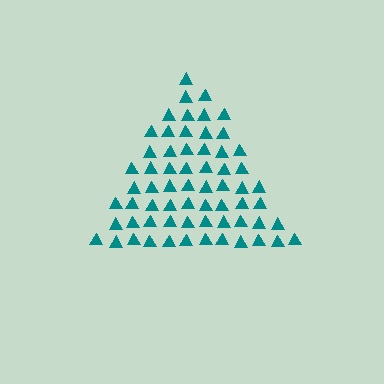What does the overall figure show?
The overall figure shows a triangle.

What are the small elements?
The small elements are triangles.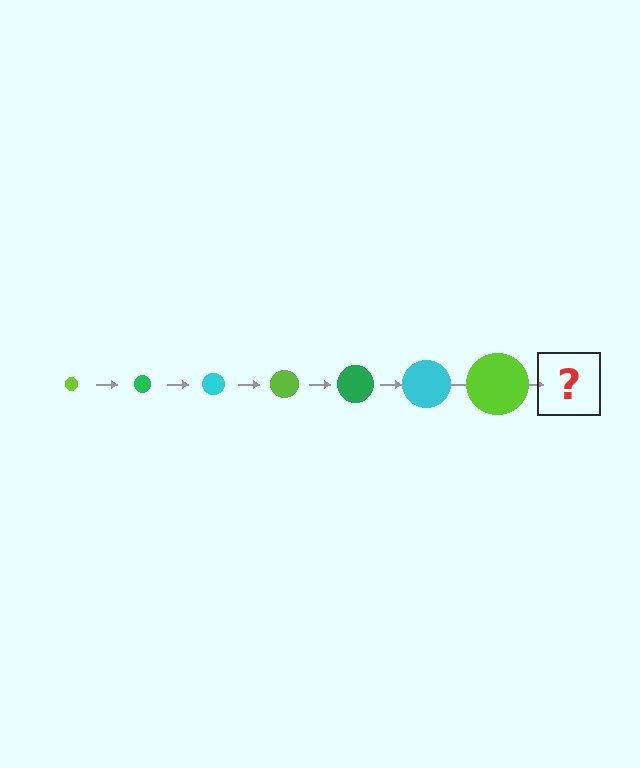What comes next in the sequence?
The next element should be a green circle, larger than the previous one.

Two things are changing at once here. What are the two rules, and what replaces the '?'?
The two rules are that the circle grows larger each step and the color cycles through lime, green, and cyan. The '?' should be a green circle, larger than the previous one.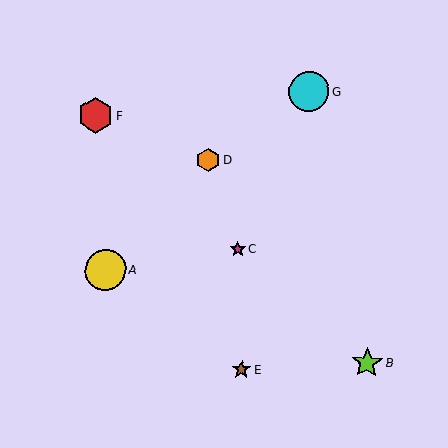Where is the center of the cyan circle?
The center of the cyan circle is at (309, 91).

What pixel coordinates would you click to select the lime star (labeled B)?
Click at (367, 363) to select the lime star B.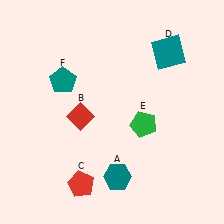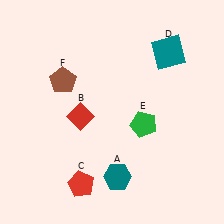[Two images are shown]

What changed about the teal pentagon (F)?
In Image 1, F is teal. In Image 2, it changed to brown.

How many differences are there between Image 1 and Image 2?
There is 1 difference between the two images.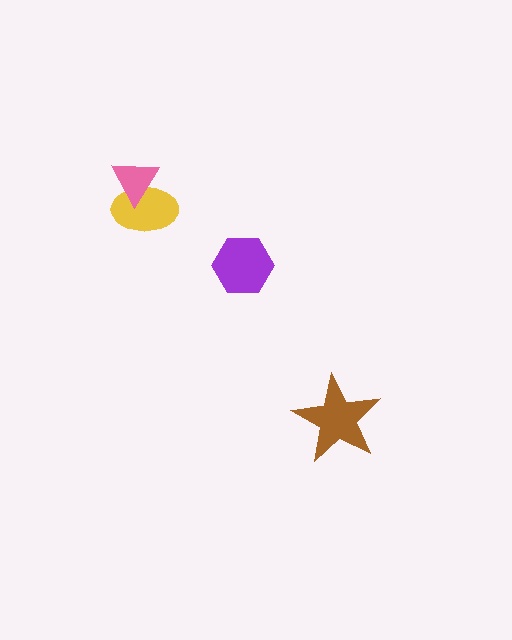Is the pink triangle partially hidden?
No, no other shape covers it.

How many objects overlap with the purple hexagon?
0 objects overlap with the purple hexagon.